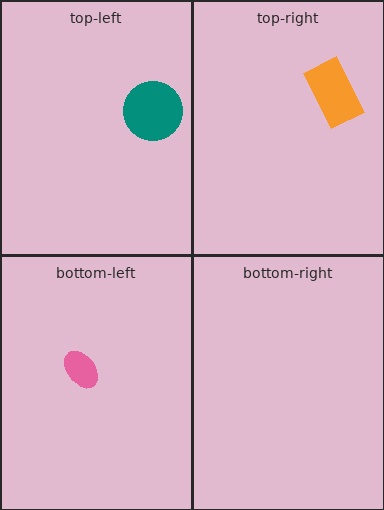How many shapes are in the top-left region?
1.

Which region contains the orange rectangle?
The top-right region.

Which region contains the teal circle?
The top-left region.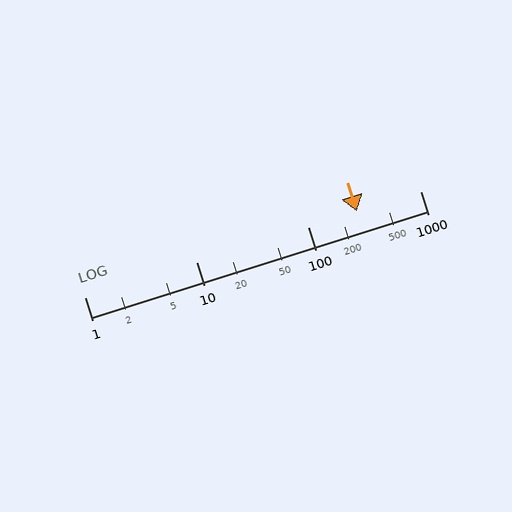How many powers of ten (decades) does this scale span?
The scale spans 3 decades, from 1 to 1000.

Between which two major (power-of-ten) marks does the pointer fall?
The pointer is between 100 and 1000.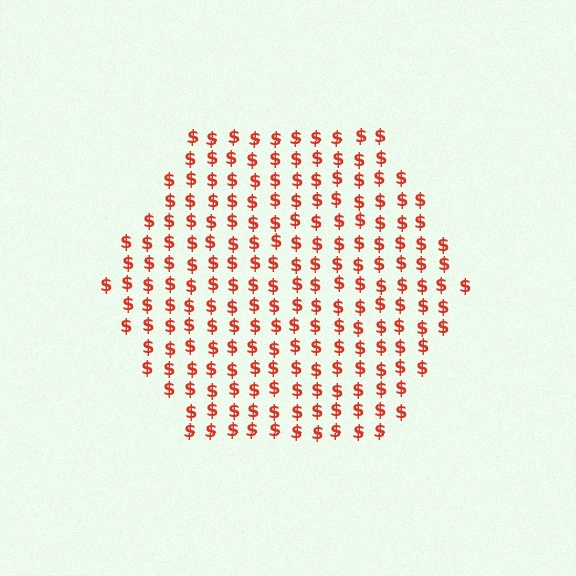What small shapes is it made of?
It is made of small dollar signs.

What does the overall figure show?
The overall figure shows a hexagon.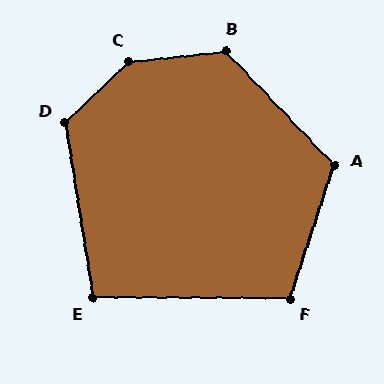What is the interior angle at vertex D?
Approximately 125 degrees (obtuse).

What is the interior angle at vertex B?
Approximately 127 degrees (obtuse).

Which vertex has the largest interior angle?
C, at approximately 142 degrees.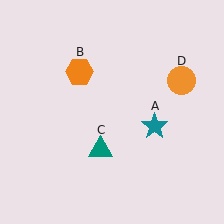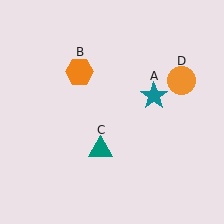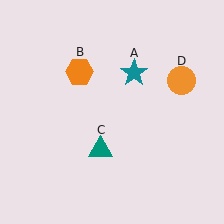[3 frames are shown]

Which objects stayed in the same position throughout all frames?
Orange hexagon (object B) and teal triangle (object C) and orange circle (object D) remained stationary.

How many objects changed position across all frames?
1 object changed position: teal star (object A).